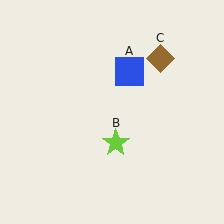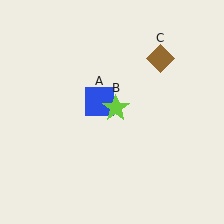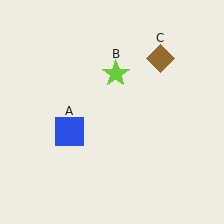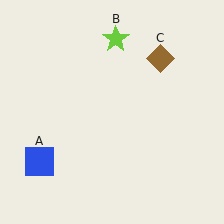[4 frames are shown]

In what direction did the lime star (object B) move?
The lime star (object B) moved up.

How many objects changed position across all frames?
2 objects changed position: blue square (object A), lime star (object B).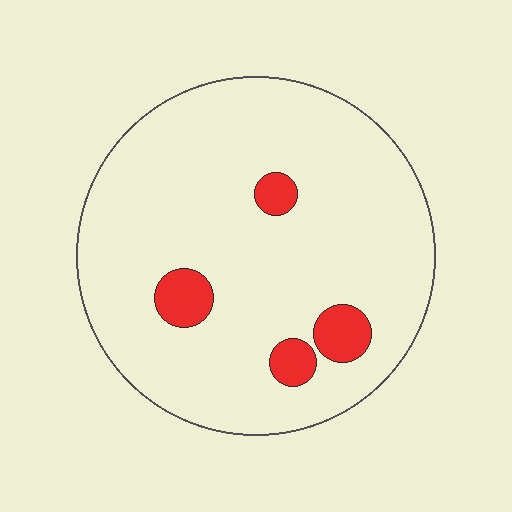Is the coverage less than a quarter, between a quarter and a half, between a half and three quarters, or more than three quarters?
Less than a quarter.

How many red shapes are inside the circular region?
4.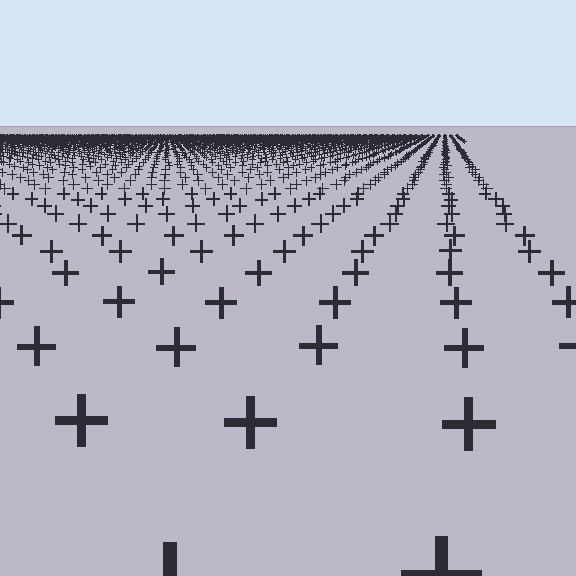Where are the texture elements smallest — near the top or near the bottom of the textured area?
Near the top.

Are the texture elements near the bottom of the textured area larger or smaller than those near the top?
Larger. Near the bottom, elements are closer to the viewer and appear at a bigger on-screen size.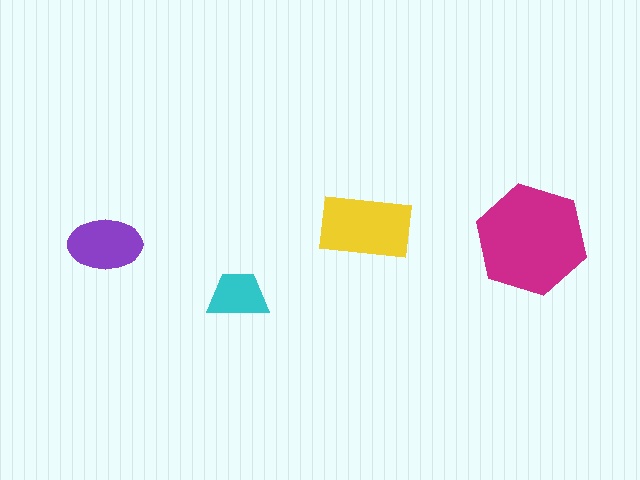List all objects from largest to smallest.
The magenta hexagon, the yellow rectangle, the purple ellipse, the cyan trapezoid.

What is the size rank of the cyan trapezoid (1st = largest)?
4th.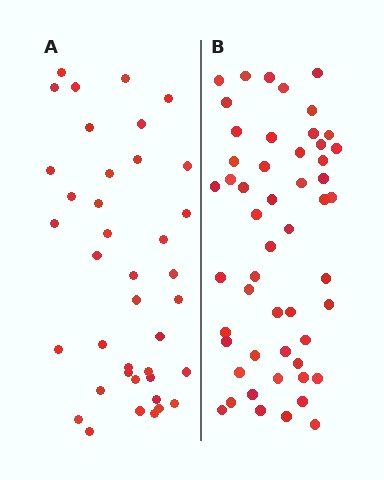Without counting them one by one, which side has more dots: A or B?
Region B (the right region) has more dots.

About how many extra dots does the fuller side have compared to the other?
Region B has approximately 15 more dots than region A.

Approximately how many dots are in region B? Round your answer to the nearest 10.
About 50 dots. (The exact count is 52, which rounds to 50.)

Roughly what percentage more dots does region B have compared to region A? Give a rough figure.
About 35% more.